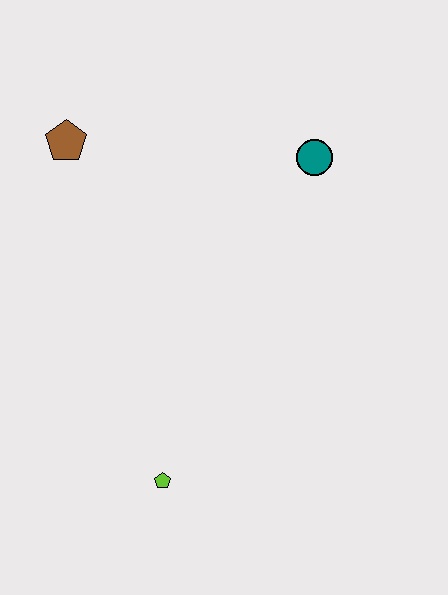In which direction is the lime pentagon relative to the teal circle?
The lime pentagon is below the teal circle.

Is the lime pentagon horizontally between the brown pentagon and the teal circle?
Yes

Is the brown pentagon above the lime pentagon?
Yes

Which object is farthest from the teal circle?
The lime pentagon is farthest from the teal circle.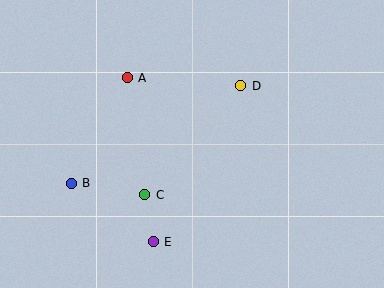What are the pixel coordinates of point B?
Point B is at (71, 183).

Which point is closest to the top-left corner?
Point A is closest to the top-left corner.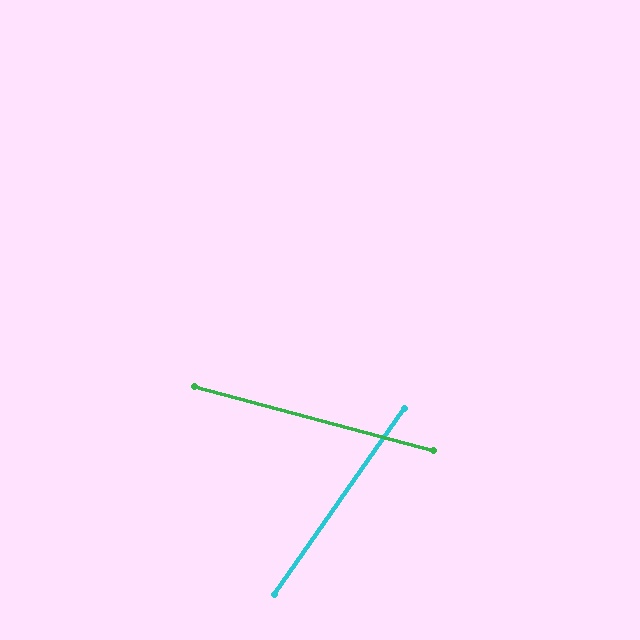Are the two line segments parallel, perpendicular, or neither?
Neither parallel nor perpendicular — they differ by about 70°.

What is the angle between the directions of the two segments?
Approximately 70 degrees.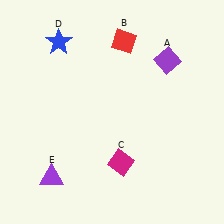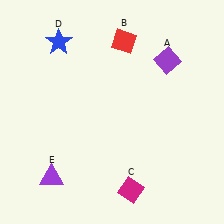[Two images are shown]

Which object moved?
The magenta diamond (C) moved down.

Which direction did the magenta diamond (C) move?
The magenta diamond (C) moved down.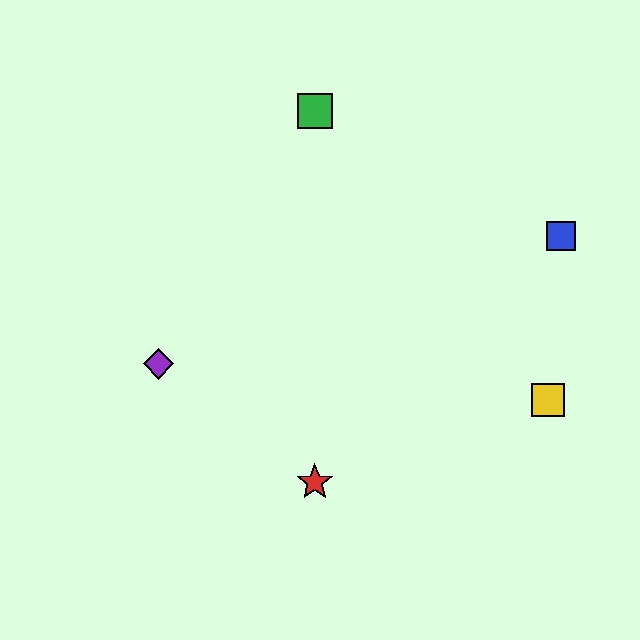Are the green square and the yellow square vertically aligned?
No, the green square is at x≈315 and the yellow square is at x≈548.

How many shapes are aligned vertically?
2 shapes (the red star, the green square) are aligned vertically.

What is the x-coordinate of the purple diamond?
The purple diamond is at x≈159.